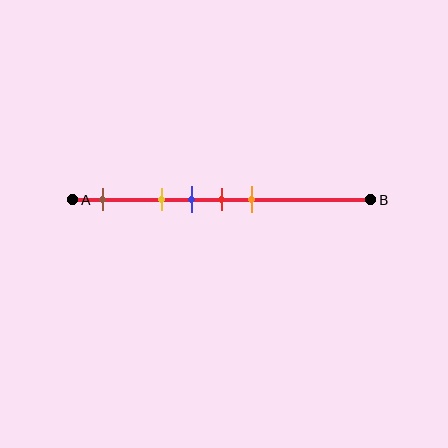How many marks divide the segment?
There are 5 marks dividing the segment.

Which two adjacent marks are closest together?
The blue and red marks are the closest adjacent pair.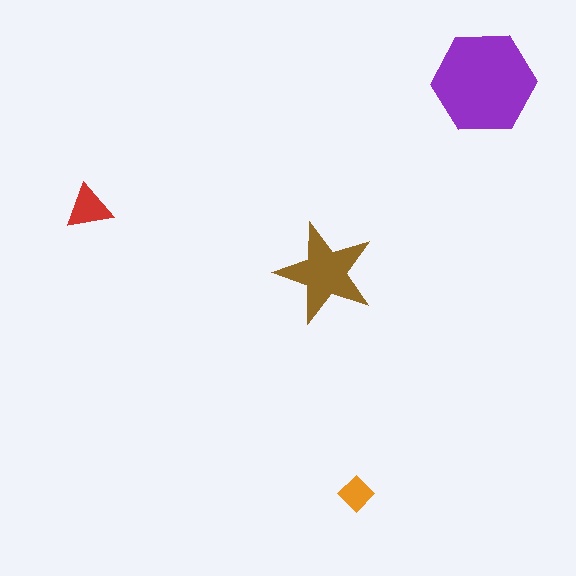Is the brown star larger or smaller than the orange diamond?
Larger.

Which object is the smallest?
The orange diamond.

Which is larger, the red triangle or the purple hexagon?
The purple hexagon.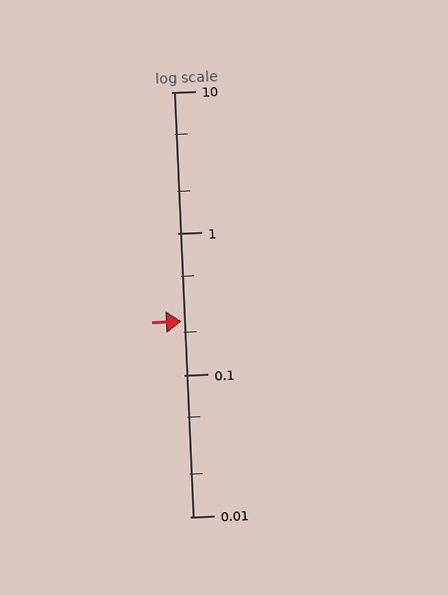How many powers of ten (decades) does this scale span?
The scale spans 3 decades, from 0.01 to 10.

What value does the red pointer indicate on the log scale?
The pointer indicates approximately 0.24.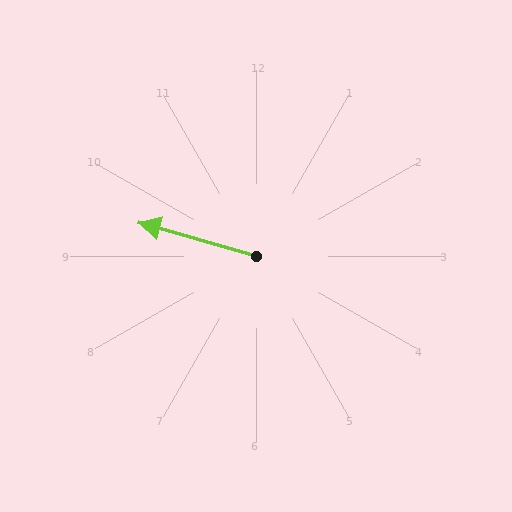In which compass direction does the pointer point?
West.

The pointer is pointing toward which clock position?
Roughly 10 o'clock.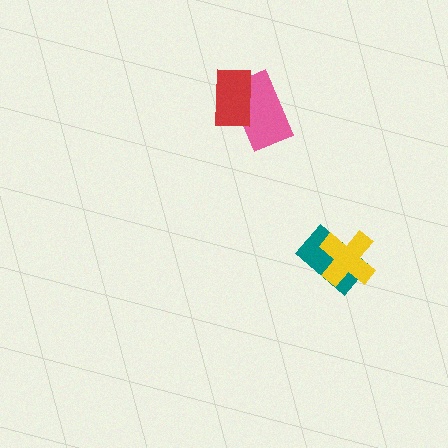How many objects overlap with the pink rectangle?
1 object overlaps with the pink rectangle.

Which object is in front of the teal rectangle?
The yellow cross is in front of the teal rectangle.